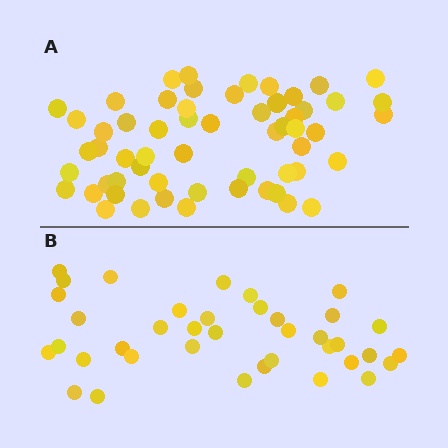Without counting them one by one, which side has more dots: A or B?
Region A (the top region) has more dots.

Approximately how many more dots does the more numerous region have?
Region A has approximately 20 more dots than region B.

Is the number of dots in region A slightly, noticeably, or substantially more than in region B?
Region A has substantially more. The ratio is roughly 1.5 to 1.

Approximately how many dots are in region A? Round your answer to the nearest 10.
About 60 dots. (The exact count is 58, which rounds to 60.)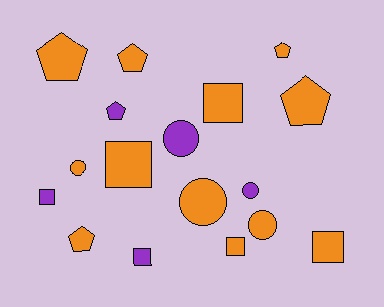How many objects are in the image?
There are 17 objects.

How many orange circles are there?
There are 3 orange circles.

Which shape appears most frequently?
Square, with 6 objects.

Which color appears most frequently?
Orange, with 12 objects.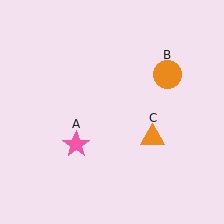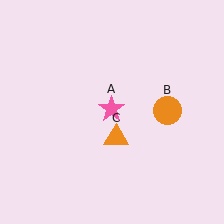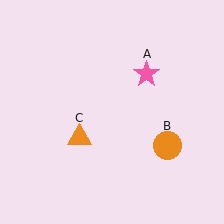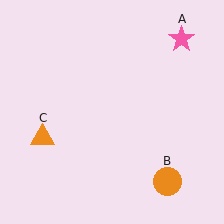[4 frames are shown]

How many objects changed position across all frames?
3 objects changed position: pink star (object A), orange circle (object B), orange triangle (object C).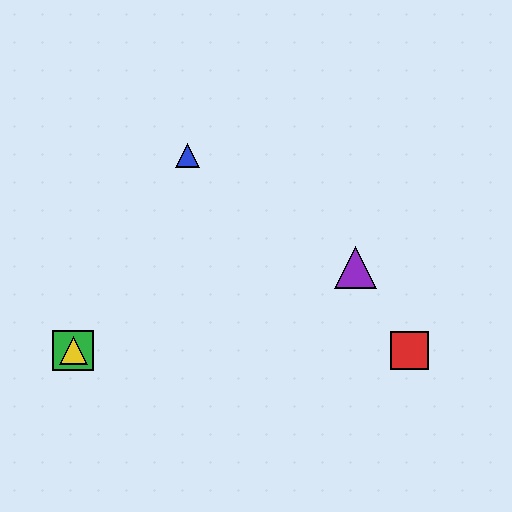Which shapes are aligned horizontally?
The red square, the green square, the yellow triangle are aligned horizontally.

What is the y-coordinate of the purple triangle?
The purple triangle is at y≈267.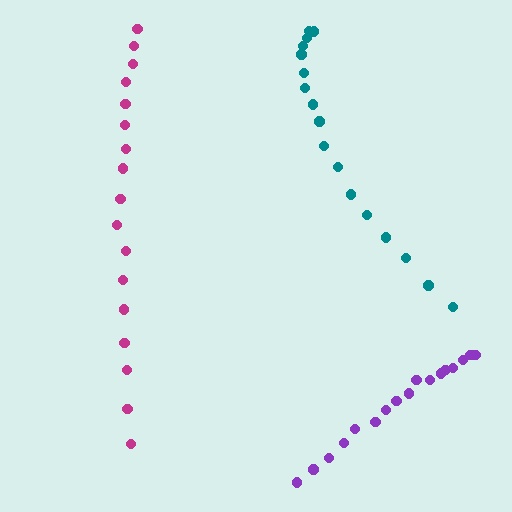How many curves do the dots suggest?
There are 3 distinct paths.